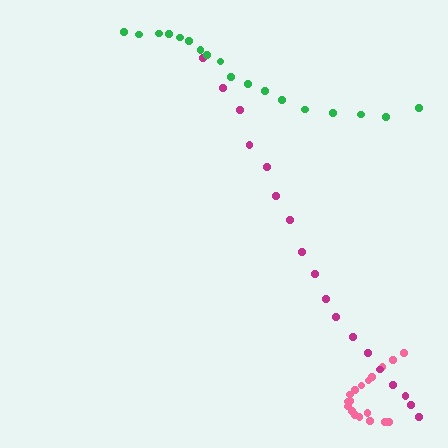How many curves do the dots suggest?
There are 3 distinct paths.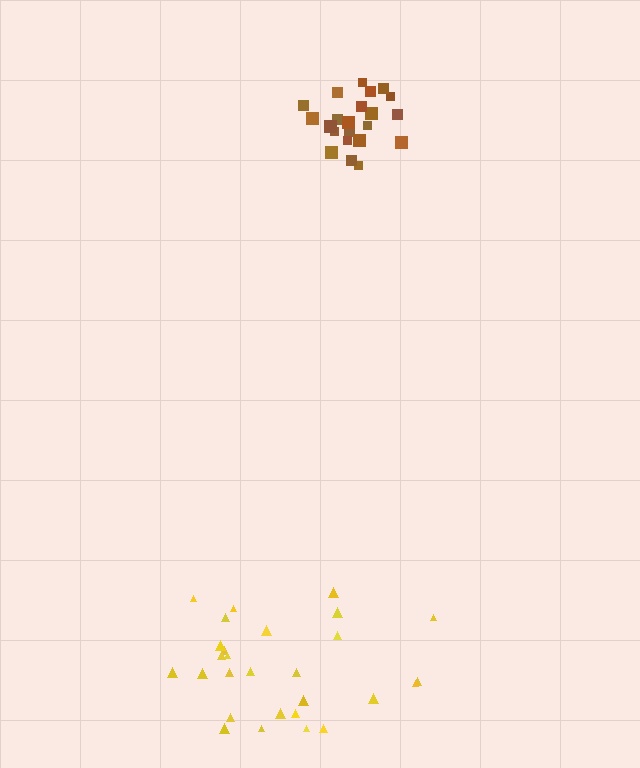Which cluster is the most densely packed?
Brown.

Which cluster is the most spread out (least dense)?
Yellow.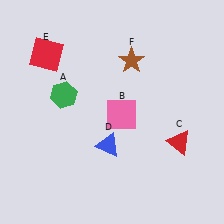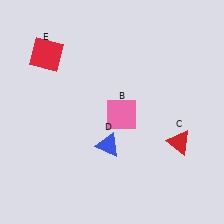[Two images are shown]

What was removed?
The brown star (F), the green hexagon (A) were removed in Image 2.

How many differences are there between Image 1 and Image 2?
There are 2 differences between the two images.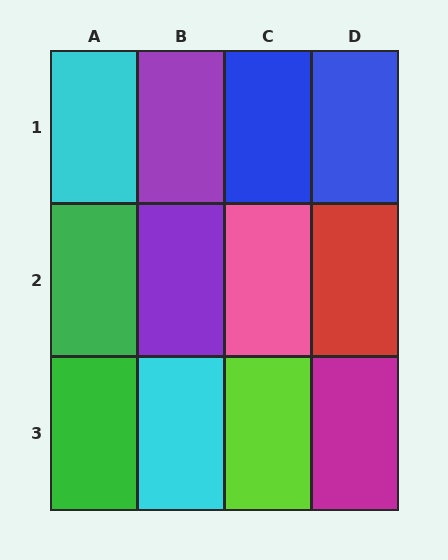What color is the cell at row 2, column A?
Green.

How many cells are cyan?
2 cells are cyan.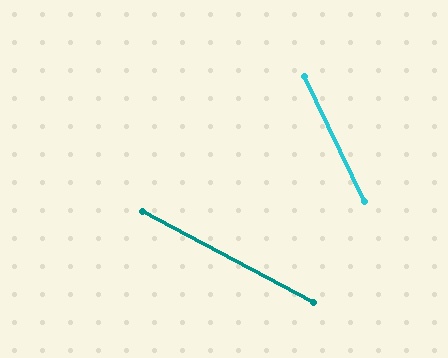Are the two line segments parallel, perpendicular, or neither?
Neither parallel nor perpendicular — they differ by about 37°.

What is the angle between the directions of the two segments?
Approximately 37 degrees.